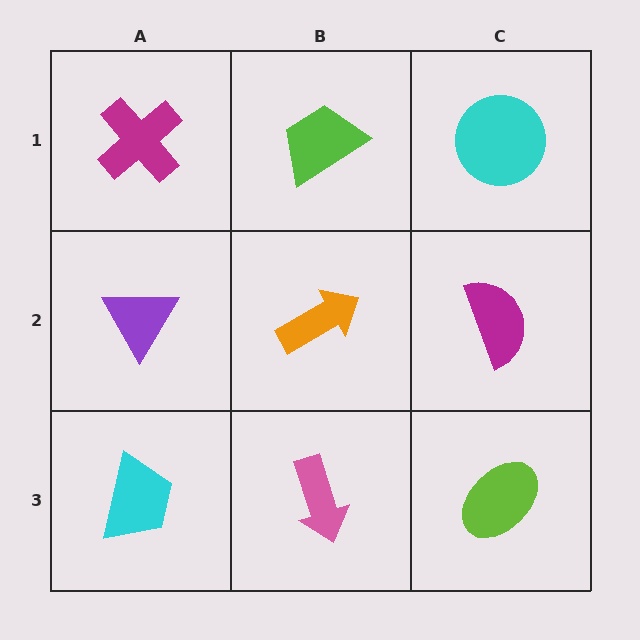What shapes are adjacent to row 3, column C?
A magenta semicircle (row 2, column C), a pink arrow (row 3, column B).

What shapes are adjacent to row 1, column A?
A purple triangle (row 2, column A), a lime trapezoid (row 1, column B).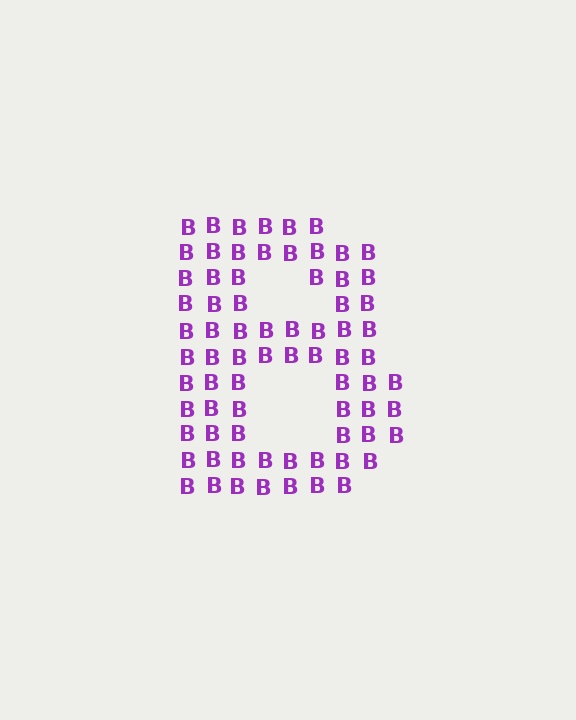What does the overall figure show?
The overall figure shows the letter B.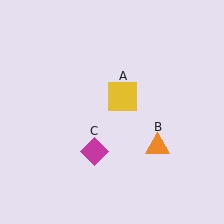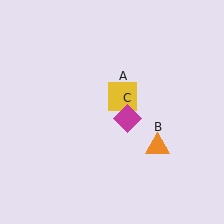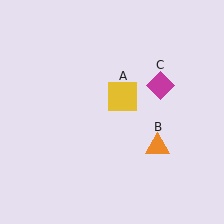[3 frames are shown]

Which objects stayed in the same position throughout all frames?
Yellow square (object A) and orange triangle (object B) remained stationary.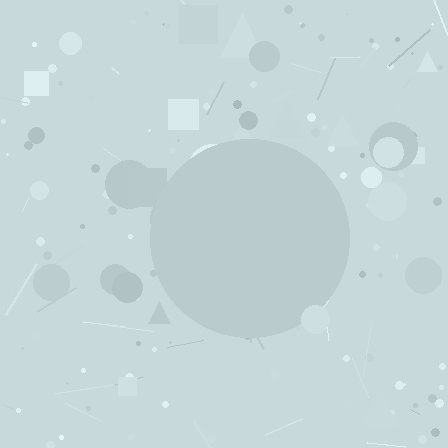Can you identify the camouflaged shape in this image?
The camouflaged shape is a circle.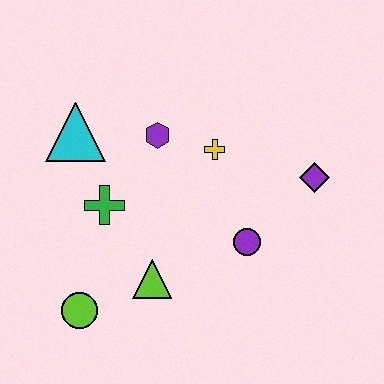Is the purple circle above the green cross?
No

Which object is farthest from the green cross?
The purple diamond is farthest from the green cross.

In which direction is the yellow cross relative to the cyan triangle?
The yellow cross is to the right of the cyan triangle.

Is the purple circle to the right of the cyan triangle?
Yes